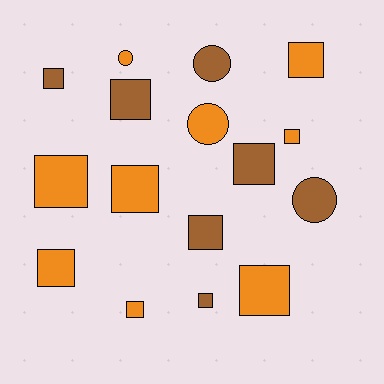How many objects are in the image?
There are 16 objects.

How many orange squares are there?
There are 7 orange squares.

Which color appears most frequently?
Orange, with 9 objects.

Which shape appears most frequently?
Square, with 12 objects.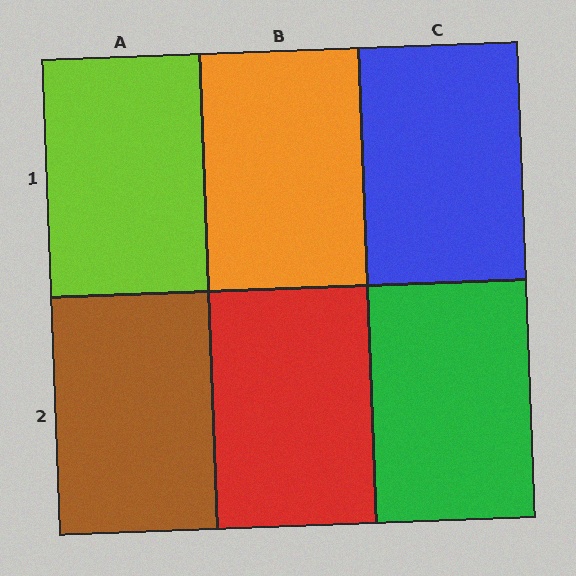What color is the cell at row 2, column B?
Red.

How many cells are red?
1 cell is red.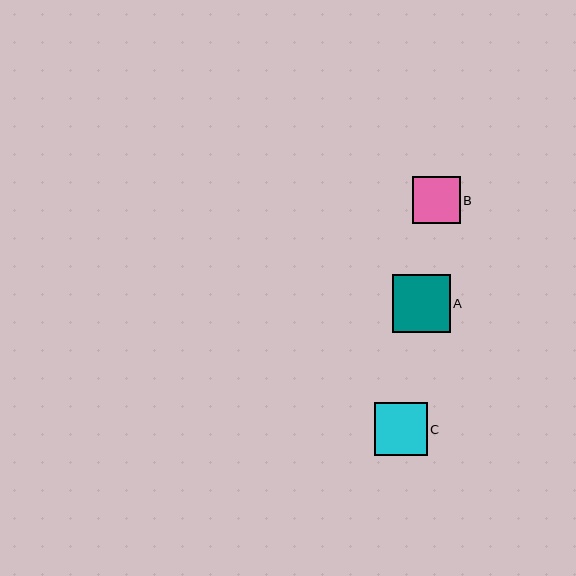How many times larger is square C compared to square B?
Square C is approximately 1.1 times the size of square B.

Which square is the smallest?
Square B is the smallest with a size of approximately 48 pixels.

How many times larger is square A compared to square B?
Square A is approximately 1.2 times the size of square B.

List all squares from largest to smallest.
From largest to smallest: A, C, B.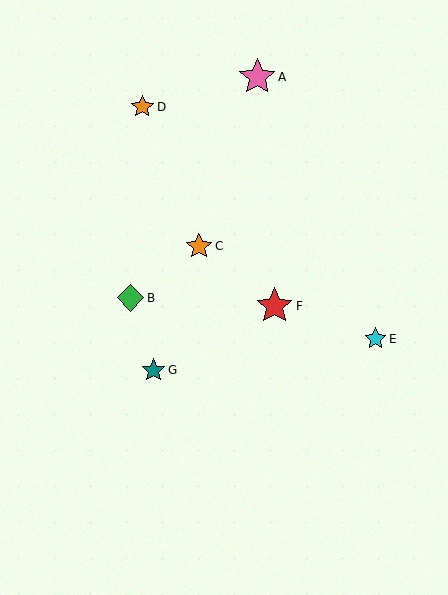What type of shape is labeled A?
Shape A is a pink star.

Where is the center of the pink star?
The center of the pink star is at (257, 77).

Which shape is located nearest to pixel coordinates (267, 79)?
The pink star (labeled A) at (257, 77) is nearest to that location.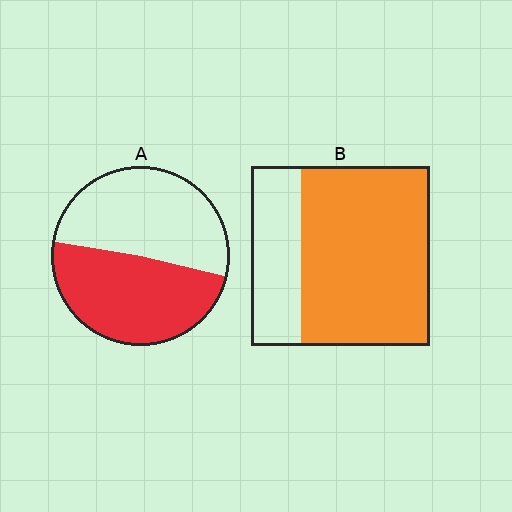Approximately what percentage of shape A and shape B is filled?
A is approximately 50% and B is approximately 70%.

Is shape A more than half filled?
Roughly half.